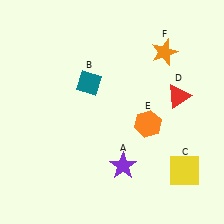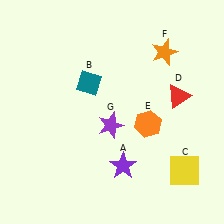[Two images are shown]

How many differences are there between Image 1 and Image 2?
There is 1 difference between the two images.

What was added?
A purple star (G) was added in Image 2.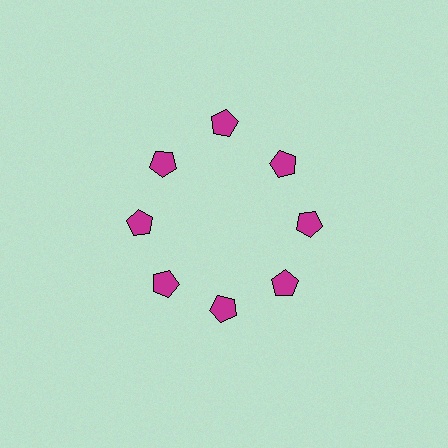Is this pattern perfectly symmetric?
No. The 8 magenta pentagons are arranged in a ring, but one element near the 12 o'clock position is pushed outward from the center, breaking the 8-fold rotational symmetry.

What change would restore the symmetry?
The symmetry would be restored by moving it inward, back onto the ring so that all 8 pentagons sit at equal angles and equal distance from the center.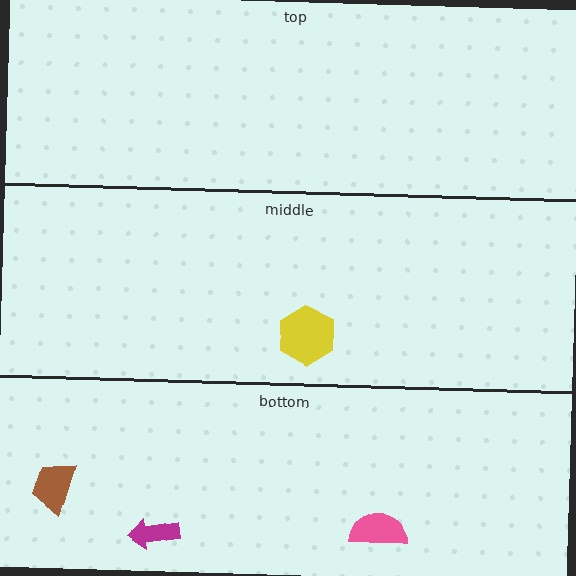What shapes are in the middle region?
The yellow hexagon.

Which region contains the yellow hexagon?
The middle region.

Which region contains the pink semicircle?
The bottom region.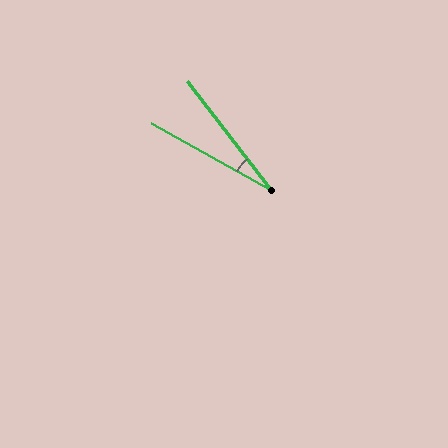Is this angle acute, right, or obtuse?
It is acute.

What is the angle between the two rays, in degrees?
Approximately 23 degrees.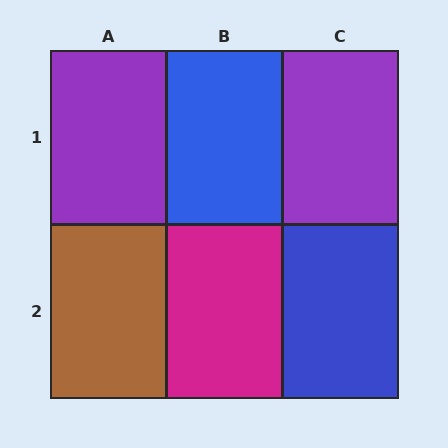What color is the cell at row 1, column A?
Purple.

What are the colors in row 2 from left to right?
Brown, magenta, blue.